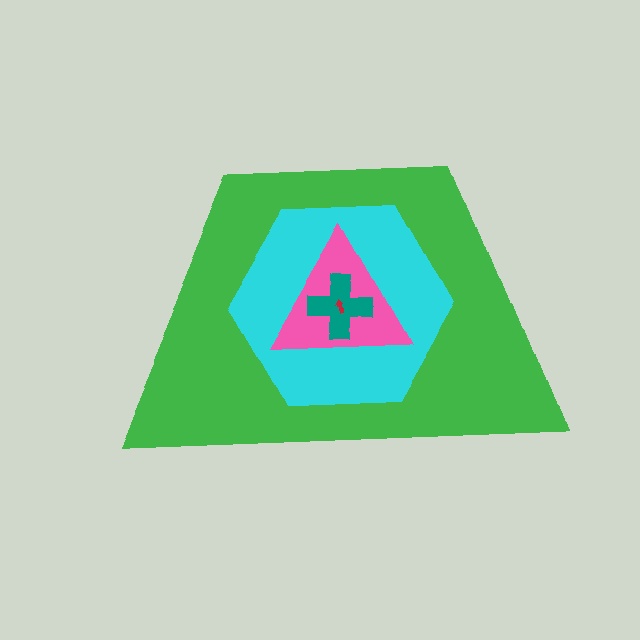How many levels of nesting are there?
5.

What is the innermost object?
The red arrow.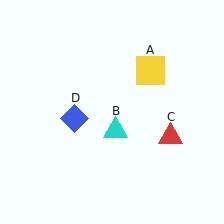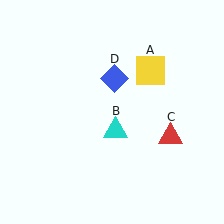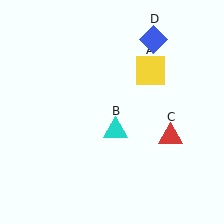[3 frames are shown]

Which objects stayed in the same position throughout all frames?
Yellow square (object A) and cyan triangle (object B) and red triangle (object C) remained stationary.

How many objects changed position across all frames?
1 object changed position: blue diamond (object D).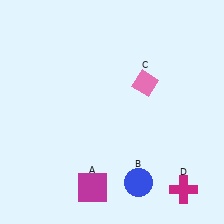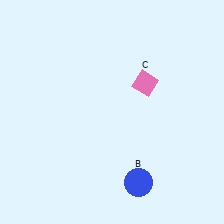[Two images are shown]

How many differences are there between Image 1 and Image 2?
There are 2 differences between the two images.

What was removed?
The magenta square (A), the magenta cross (D) were removed in Image 2.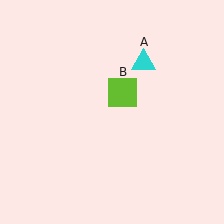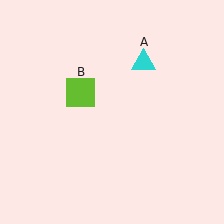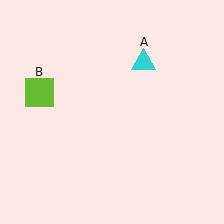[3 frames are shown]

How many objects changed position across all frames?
1 object changed position: lime square (object B).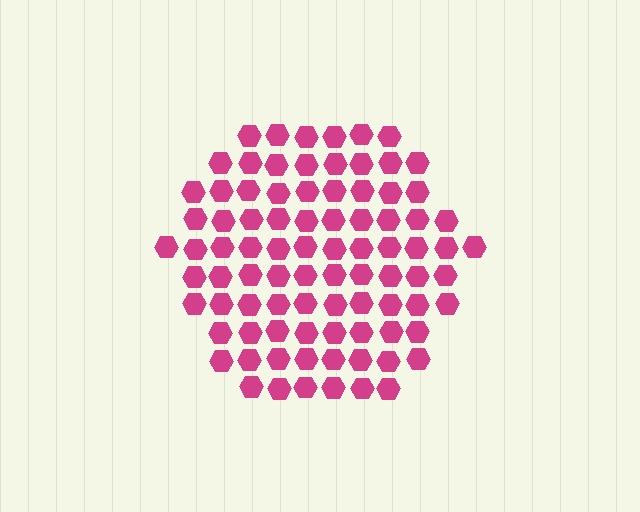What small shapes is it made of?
It is made of small hexagons.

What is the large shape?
The large shape is a hexagon.